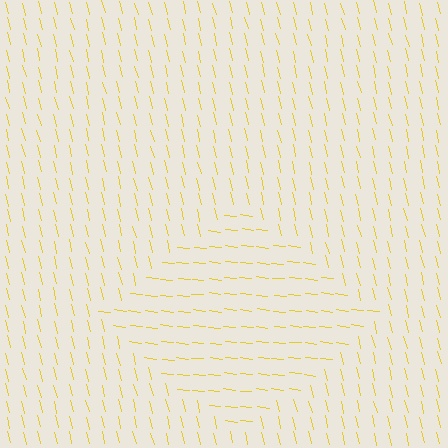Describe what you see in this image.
The image is filled with small yellow line segments. A diamond region in the image has lines oriented differently from the surrounding lines, creating a visible texture boundary.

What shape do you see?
I see a diamond.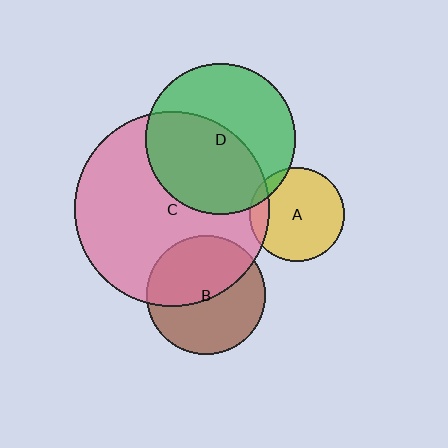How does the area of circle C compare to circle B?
Approximately 2.7 times.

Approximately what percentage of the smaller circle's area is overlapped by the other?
Approximately 10%.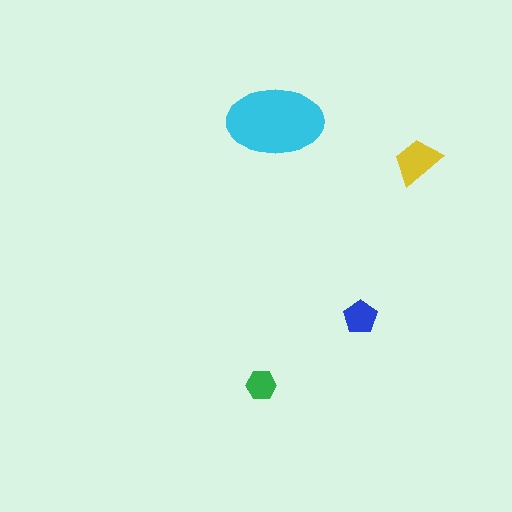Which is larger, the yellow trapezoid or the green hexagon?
The yellow trapezoid.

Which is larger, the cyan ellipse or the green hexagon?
The cyan ellipse.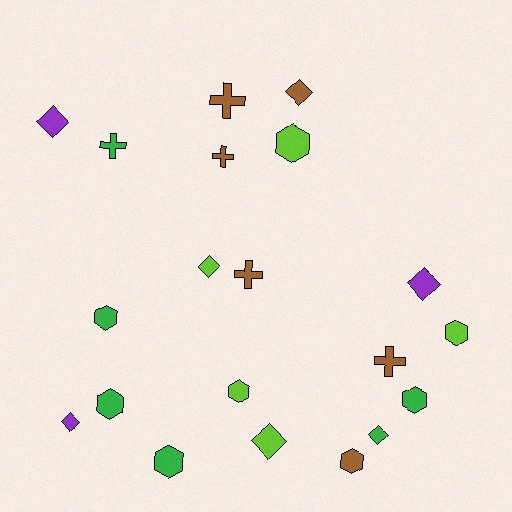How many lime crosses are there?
There are no lime crosses.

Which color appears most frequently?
Green, with 6 objects.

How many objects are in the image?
There are 20 objects.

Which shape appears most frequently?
Hexagon, with 8 objects.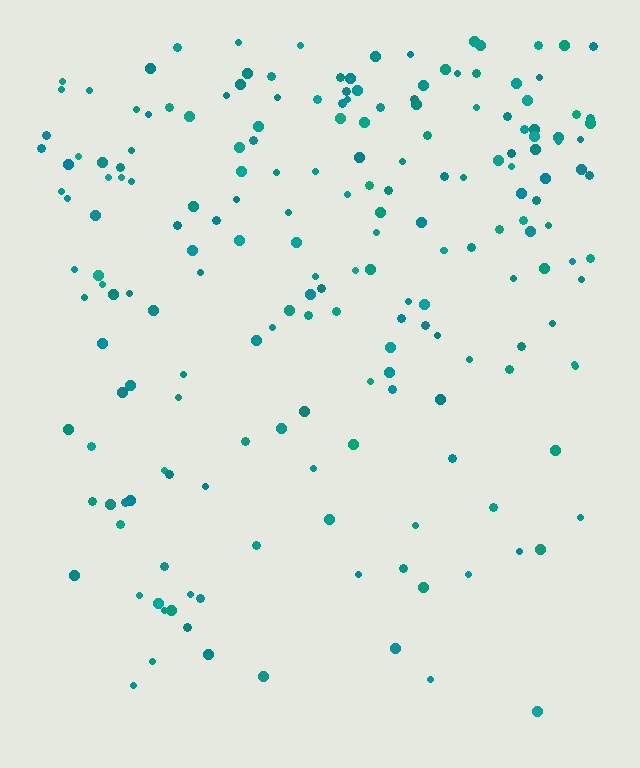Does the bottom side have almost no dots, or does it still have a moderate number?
Still a moderate number, just noticeably fewer than the top.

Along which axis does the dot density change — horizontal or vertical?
Vertical.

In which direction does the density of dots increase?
From bottom to top, with the top side densest.